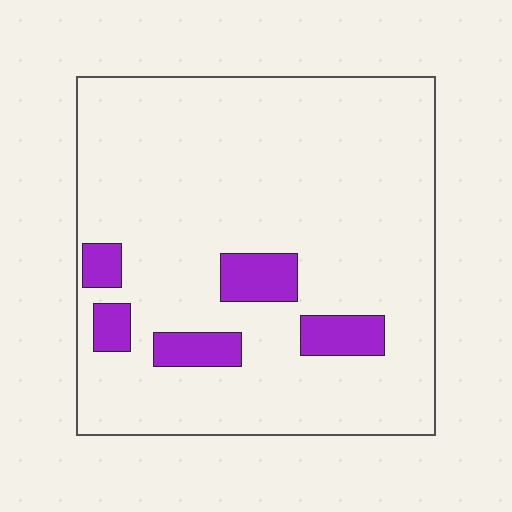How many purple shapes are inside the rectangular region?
5.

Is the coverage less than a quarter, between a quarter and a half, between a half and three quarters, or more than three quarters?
Less than a quarter.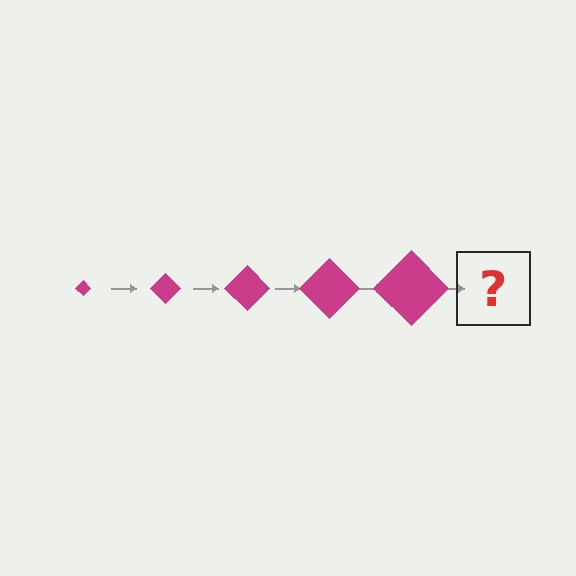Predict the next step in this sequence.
The next step is a magenta diamond, larger than the previous one.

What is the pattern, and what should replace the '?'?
The pattern is that the diamond gets progressively larger each step. The '?' should be a magenta diamond, larger than the previous one.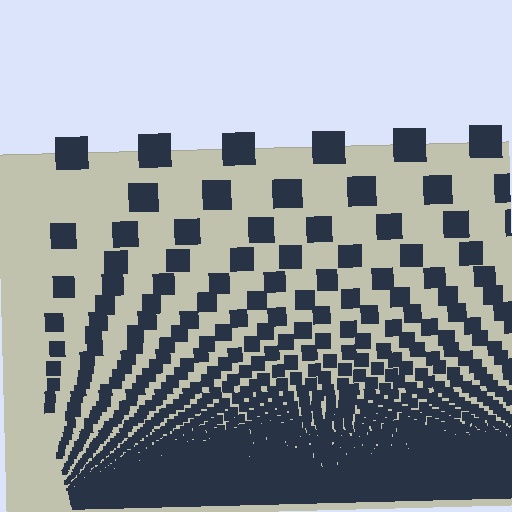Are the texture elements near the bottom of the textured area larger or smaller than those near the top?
Smaller. The gradient is inverted — elements near the bottom are smaller and denser.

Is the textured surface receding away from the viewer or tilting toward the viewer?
The surface appears to tilt toward the viewer. Texture elements get larger and sparser toward the top.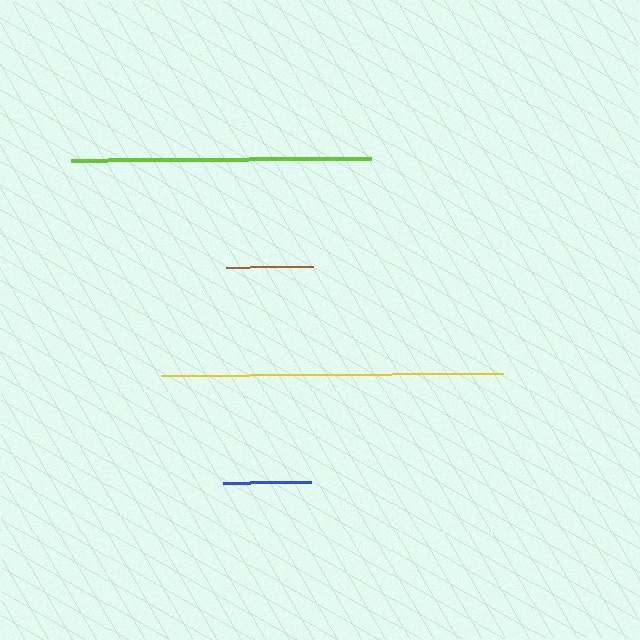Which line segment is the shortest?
The brown line is the shortest at approximately 87 pixels.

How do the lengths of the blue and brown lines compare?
The blue and brown lines are approximately the same length.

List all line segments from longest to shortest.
From longest to shortest: yellow, lime, blue, brown.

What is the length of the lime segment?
The lime segment is approximately 300 pixels long.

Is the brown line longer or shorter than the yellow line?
The yellow line is longer than the brown line.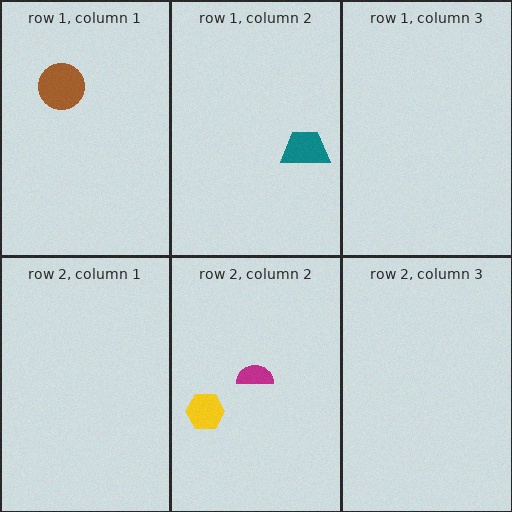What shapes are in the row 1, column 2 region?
The teal trapezoid.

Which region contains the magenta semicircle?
The row 2, column 2 region.